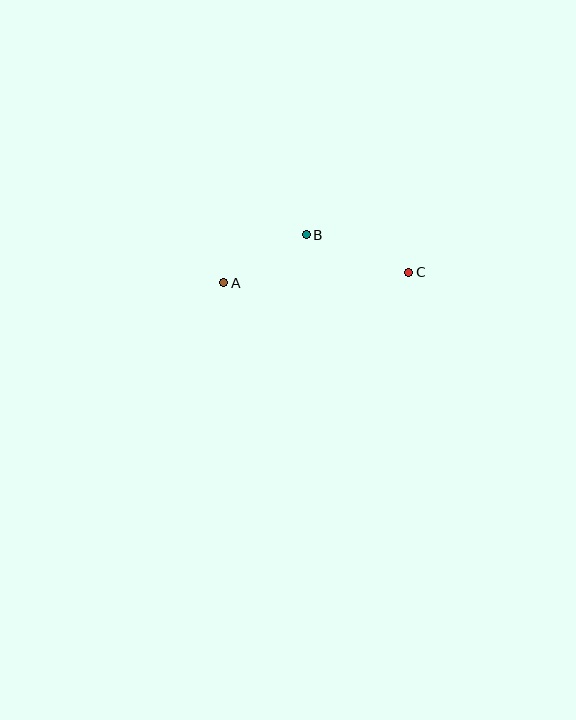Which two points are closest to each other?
Points A and B are closest to each other.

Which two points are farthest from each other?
Points A and C are farthest from each other.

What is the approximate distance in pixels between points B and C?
The distance between B and C is approximately 109 pixels.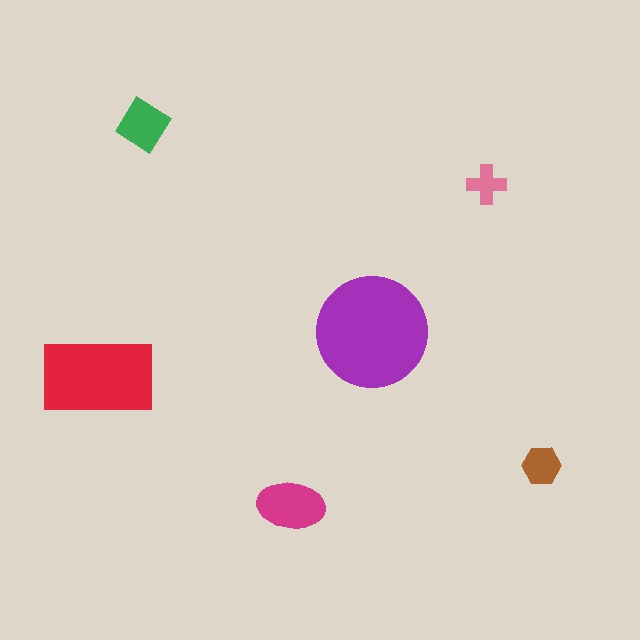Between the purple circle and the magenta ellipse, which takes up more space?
The purple circle.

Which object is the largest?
The purple circle.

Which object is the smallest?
The pink cross.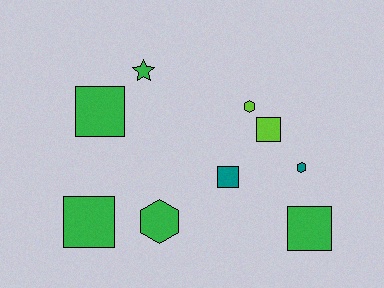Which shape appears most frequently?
Square, with 5 objects.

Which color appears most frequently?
Green, with 5 objects.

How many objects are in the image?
There are 9 objects.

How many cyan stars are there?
There are no cyan stars.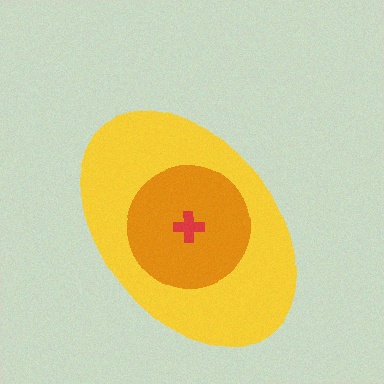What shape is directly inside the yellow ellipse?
The orange circle.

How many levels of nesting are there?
3.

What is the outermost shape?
The yellow ellipse.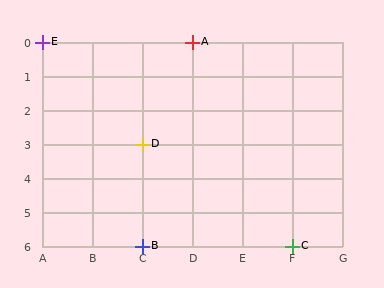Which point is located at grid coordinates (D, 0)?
Point A is at (D, 0).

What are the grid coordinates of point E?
Point E is at grid coordinates (A, 0).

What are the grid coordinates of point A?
Point A is at grid coordinates (D, 0).